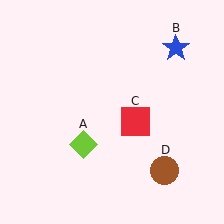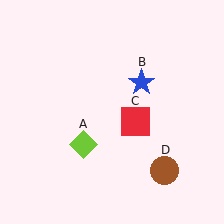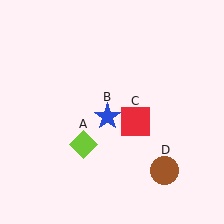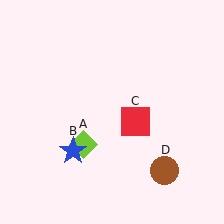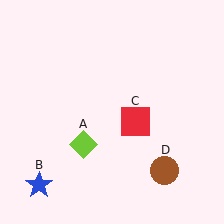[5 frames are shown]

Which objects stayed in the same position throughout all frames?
Lime diamond (object A) and red square (object C) and brown circle (object D) remained stationary.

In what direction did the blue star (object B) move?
The blue star (object B) moved down and to the left.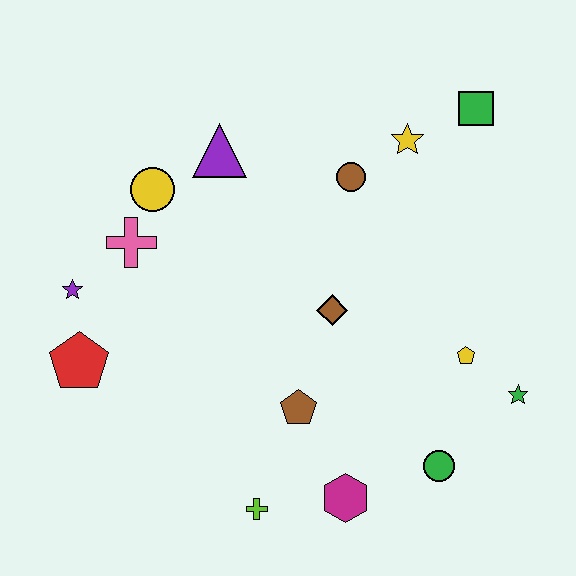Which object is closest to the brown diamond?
The brown pentagon is closest to the brown diamond.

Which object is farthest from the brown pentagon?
The green square is farthest from the brown pentagon.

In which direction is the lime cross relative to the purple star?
The lime cross is below the purple star.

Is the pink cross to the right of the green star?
No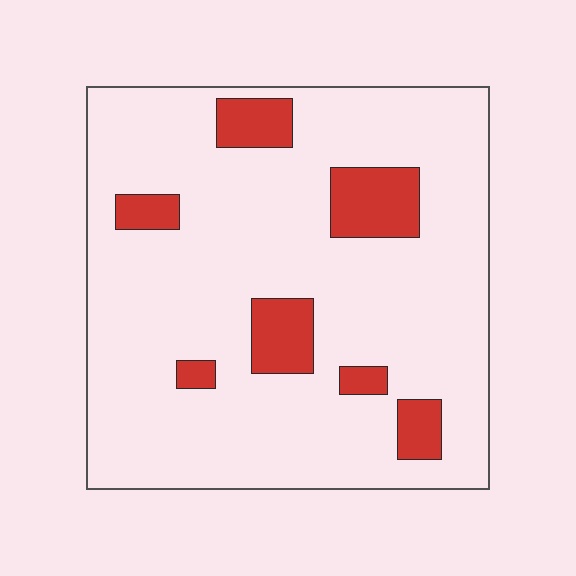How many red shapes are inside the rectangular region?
7.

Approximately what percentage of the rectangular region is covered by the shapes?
Approximately 15%.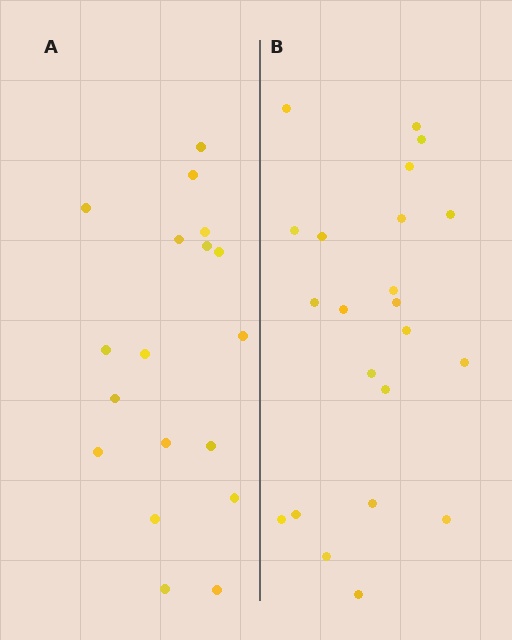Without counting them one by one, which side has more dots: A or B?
Region B (the right region) has more dots.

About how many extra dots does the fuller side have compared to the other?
Region B has about 4 more dots than region A.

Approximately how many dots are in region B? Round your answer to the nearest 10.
About 20 dots. (The exact count is 22, which rounds to 20.)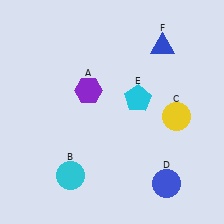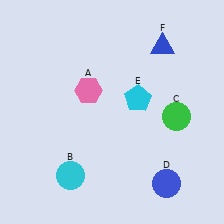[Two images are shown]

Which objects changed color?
A changed from purple to pink. C changed from yellow to green.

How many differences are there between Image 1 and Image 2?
There are 2 differences between the two images.